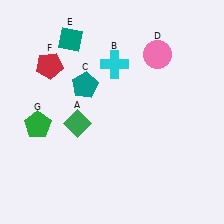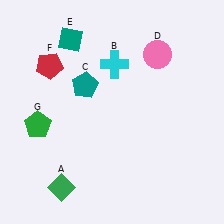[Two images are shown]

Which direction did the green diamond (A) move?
The green diamond (A) moved down.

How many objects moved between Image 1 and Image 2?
1 object moved between the two images.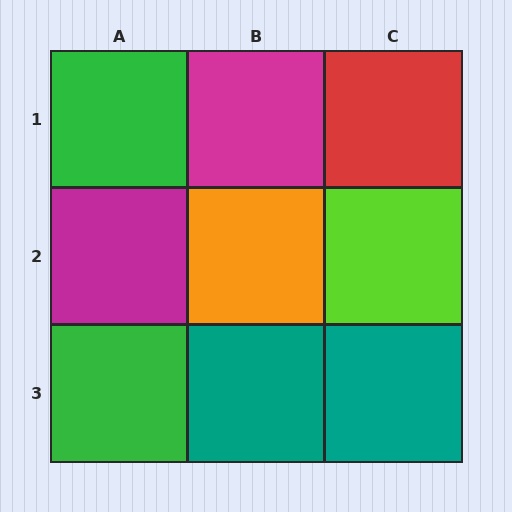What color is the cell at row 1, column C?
Red.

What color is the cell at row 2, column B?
Orange.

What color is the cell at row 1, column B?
Magenta.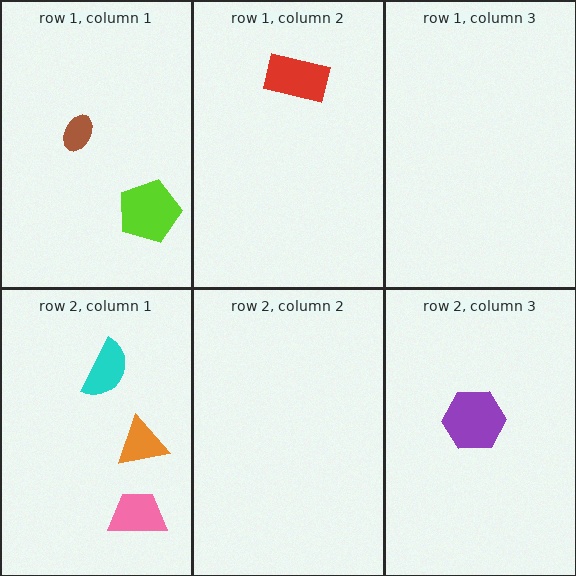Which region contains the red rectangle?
The row 1, column 2 region.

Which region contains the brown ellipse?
The row 1, column 1 region.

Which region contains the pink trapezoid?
The row 2, column 1 region.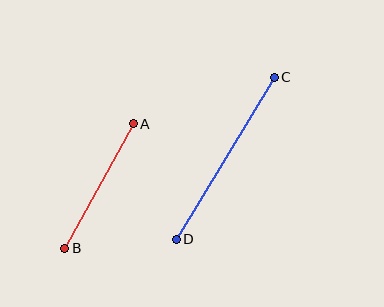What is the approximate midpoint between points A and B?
The midpoint is at approximately (99, 186) pixels.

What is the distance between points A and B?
The distance is approximately 142 pixels.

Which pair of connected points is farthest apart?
Points C and D are farthest apart.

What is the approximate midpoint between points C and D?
The midpoint is at approximately (225, 158) pixels.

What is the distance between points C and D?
The distance is approximately 189 pixels.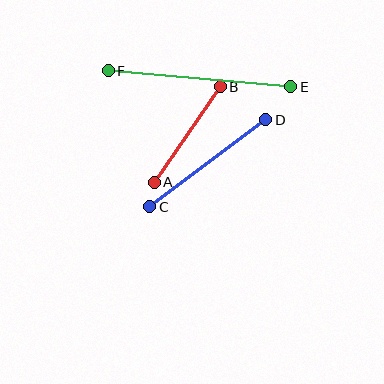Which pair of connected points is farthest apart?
Points E and F are farthest apart.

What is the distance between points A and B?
The distance is approximately 116 pixels.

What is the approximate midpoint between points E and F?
The midpoint is at approximately (199, 79) pixels.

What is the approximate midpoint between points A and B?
The midpoint is at approximately (187, 135) pixels.